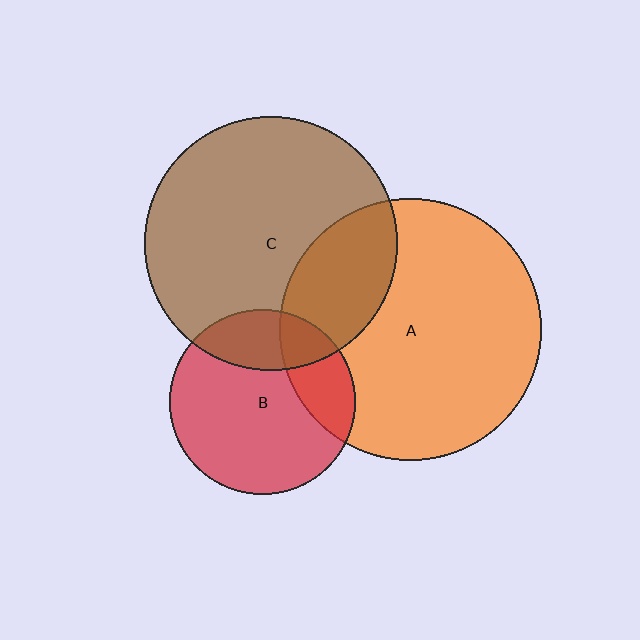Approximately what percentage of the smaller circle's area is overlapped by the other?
Approximately 25%.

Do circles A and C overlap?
Yes.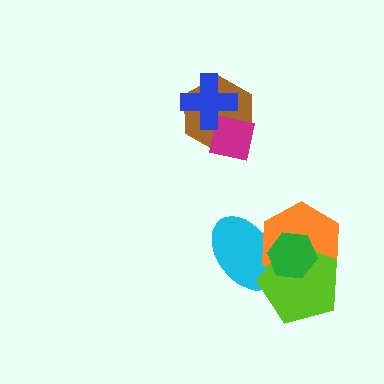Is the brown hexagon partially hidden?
Yes, it is partially covered by another shape.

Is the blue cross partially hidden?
No, no other shape covers it.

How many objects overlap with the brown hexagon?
2 objects overlap with the brown hexagon.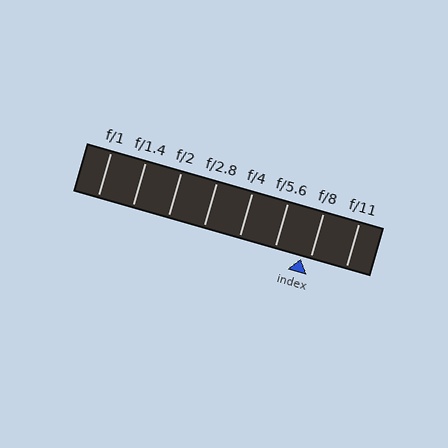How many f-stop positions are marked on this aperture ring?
There are 8 f-stop positions marked.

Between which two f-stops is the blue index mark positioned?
The index mark is between f/5.6 and f/8.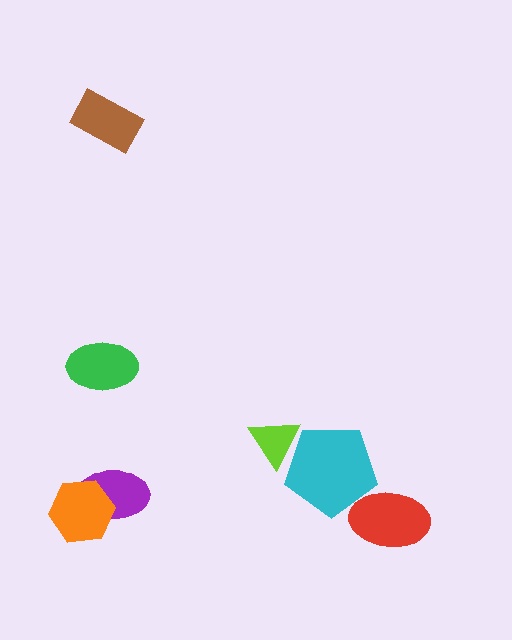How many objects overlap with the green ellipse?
0 objects overlap with the green ellipse.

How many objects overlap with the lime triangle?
1 object overlaps with the lime triangle.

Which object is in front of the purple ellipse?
The orange hexagon is in front of the purple ellipse.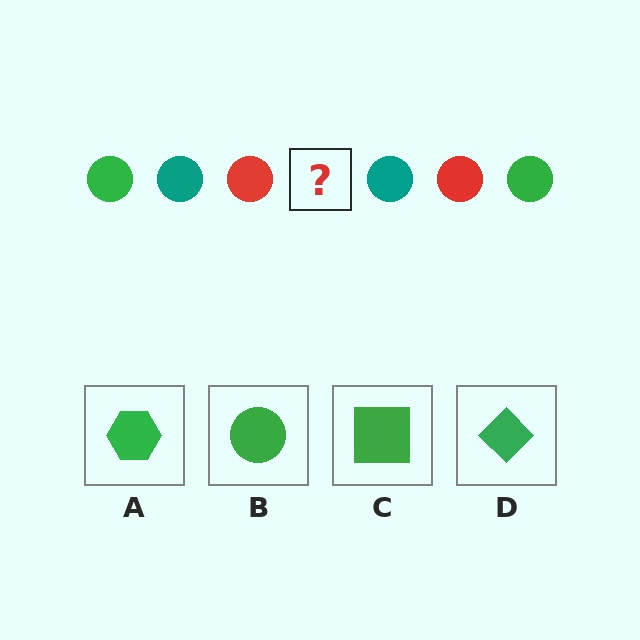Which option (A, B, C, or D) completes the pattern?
B.